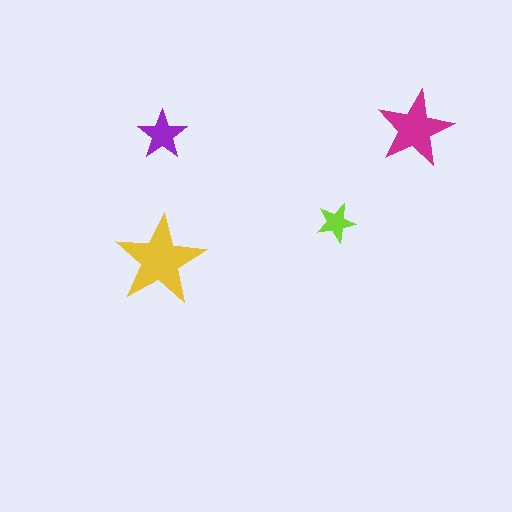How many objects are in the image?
There are 4 objects in the image.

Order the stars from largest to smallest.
the yellow one, the magenta one, the purple one, the lime one.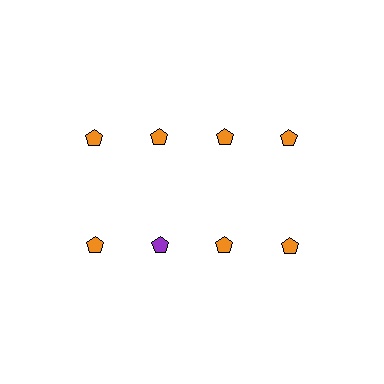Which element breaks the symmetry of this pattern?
The purple pentagon in the second row, second from left column breaks the symmetry. All other shapes are orange pentagons.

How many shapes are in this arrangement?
There are 8 shapes arranged in a grid pattern.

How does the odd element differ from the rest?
It has a different color: purple instead of orange.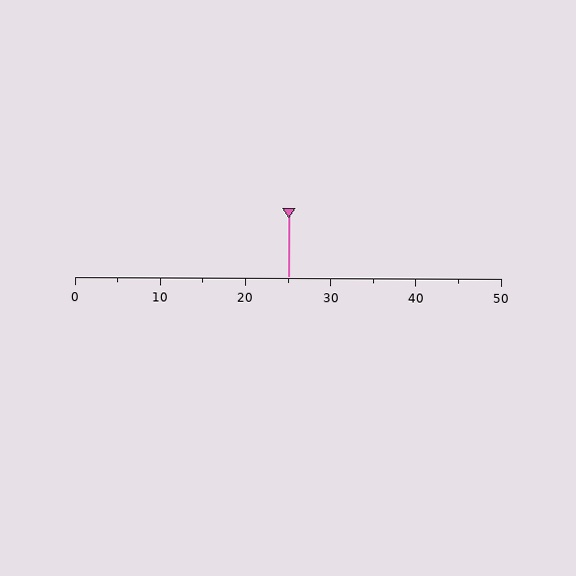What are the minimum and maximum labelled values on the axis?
The axis runs from 0 to 50.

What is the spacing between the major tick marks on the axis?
The major ticks are spaced 10 apart.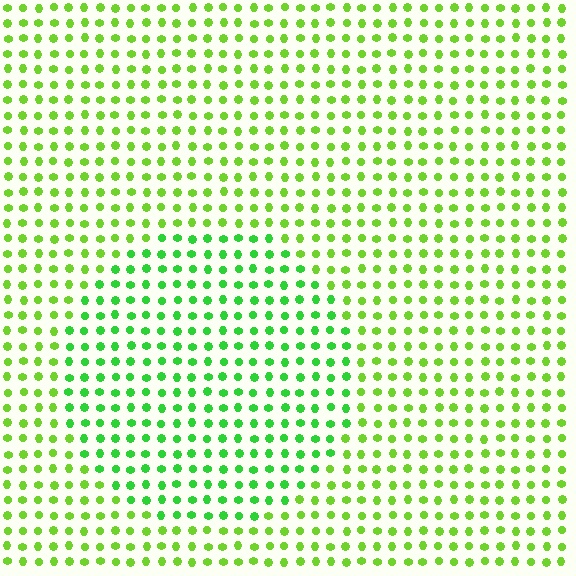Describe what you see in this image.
The image is filled with small lime elements in a uniform arrangement. A circle-shaped region is visible where the elements are tinted to a slightly different hue, forming a subtle color boundary.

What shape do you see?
I see a circle.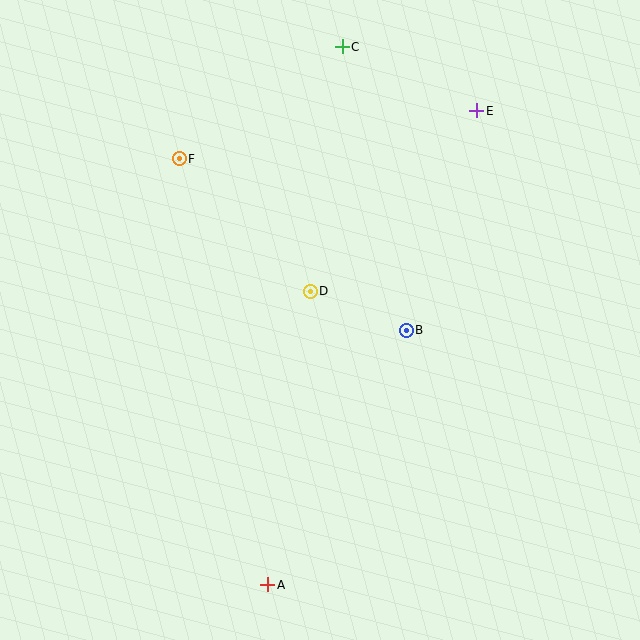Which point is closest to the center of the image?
Point D at (310, 291) is closest to the center.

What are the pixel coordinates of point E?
Point E is at (477, 111).